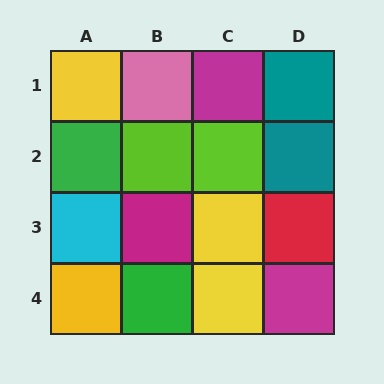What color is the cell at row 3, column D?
Red.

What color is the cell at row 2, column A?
Green.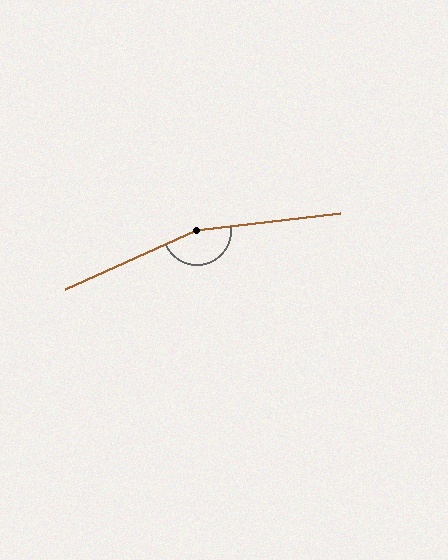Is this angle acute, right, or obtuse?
It is obtuse.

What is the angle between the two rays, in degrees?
Approximately 163 degrees.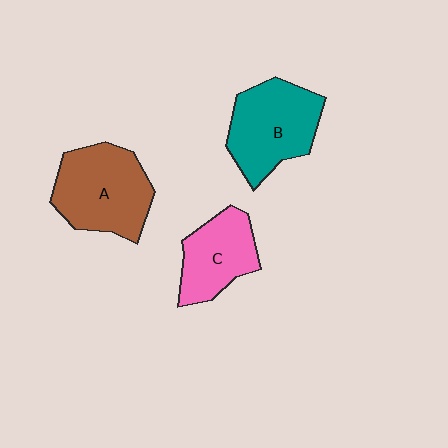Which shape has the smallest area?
Shape C (pink).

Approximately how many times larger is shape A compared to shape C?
Approximately 1.4 times.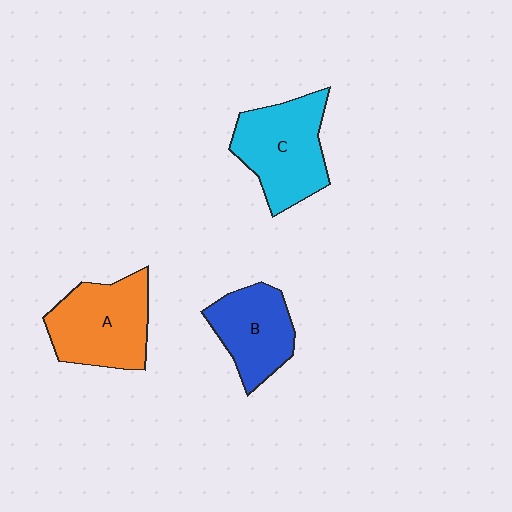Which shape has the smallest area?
Shape B (blue).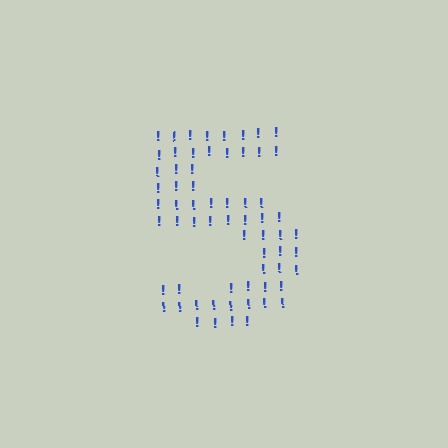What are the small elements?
The small elements are exclamation marks.